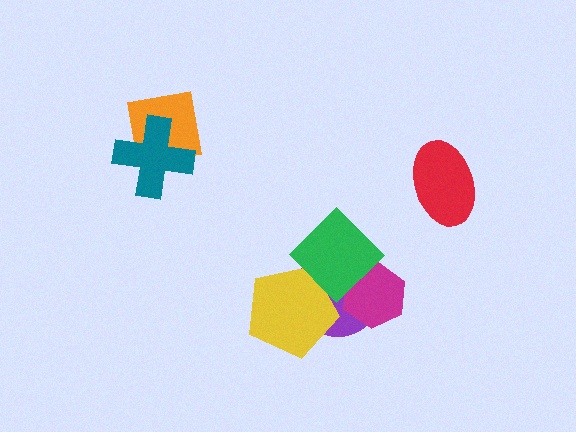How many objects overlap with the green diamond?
3 objects overlap with the green diamond.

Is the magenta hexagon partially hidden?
Yes, it is partially covered by another shape.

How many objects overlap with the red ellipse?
0 objects overlap with the red ellipse.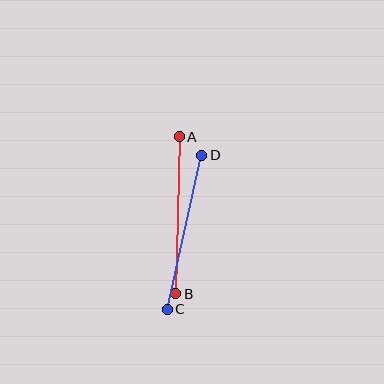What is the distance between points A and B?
The distance is approximately 157 pixels.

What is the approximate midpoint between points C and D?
The midpoint is at approximately (185, 232) pixels.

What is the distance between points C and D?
The distance is approximately 158 pixels.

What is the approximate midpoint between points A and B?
The midpoint is at approximately (178, 215) pixels.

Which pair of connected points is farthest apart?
Points C and D are farthest apart.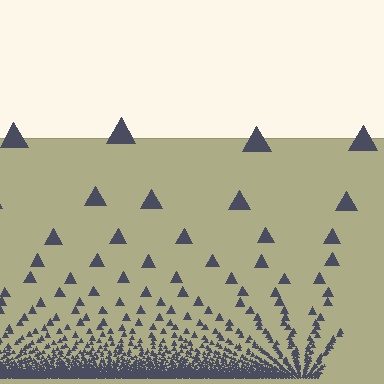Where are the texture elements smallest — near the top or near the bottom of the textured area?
Near the bottom.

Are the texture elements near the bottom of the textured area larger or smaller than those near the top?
Smaller. The gradient is inverted — elements near the bottom are smaller and denser.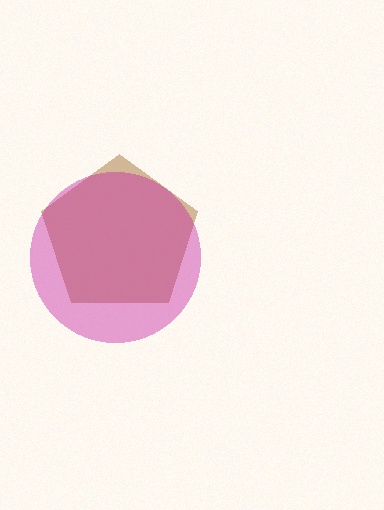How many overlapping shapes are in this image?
There are 2 overlapping shapes in the image.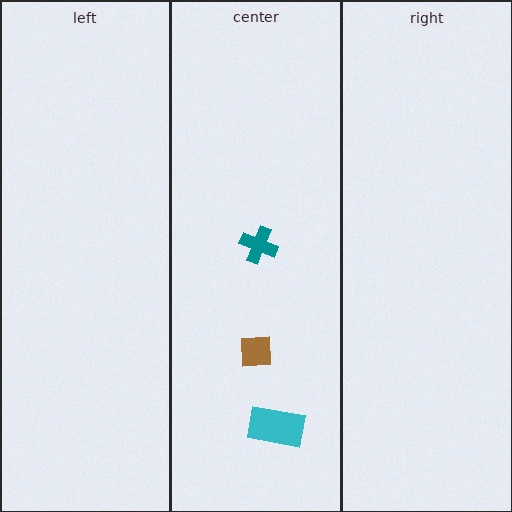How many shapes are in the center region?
3.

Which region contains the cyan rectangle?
The center region.